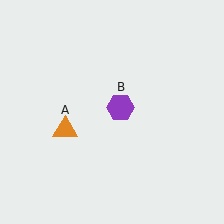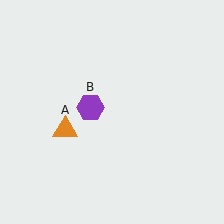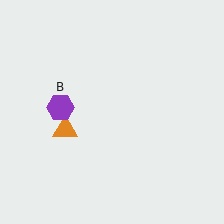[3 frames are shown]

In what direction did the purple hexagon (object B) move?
The purple hexagon (object B) moved left.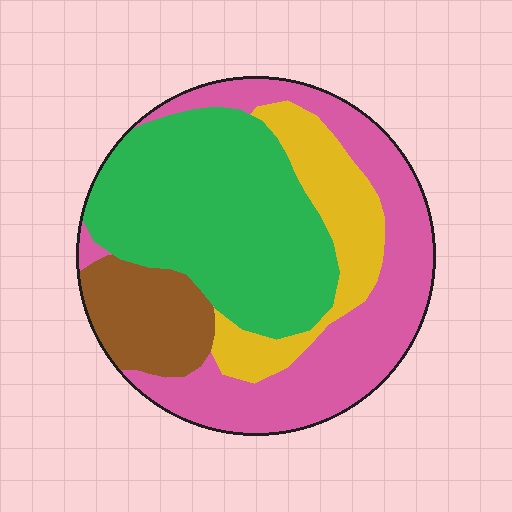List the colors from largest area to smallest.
From largest to smallest: green, pink, yellow, brown.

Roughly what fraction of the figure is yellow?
Yellow takes up less than a quarter of the figure.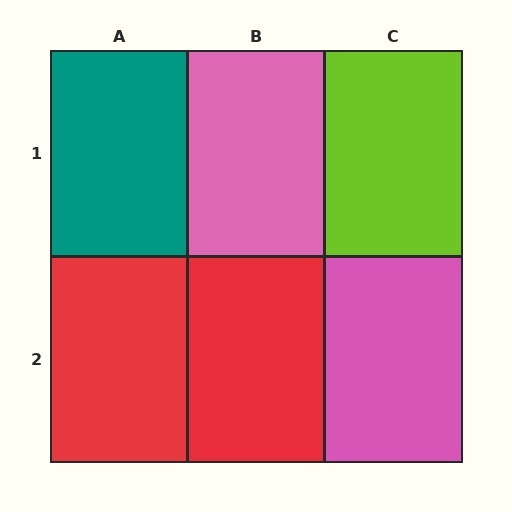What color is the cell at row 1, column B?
Pink.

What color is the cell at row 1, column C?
Lime.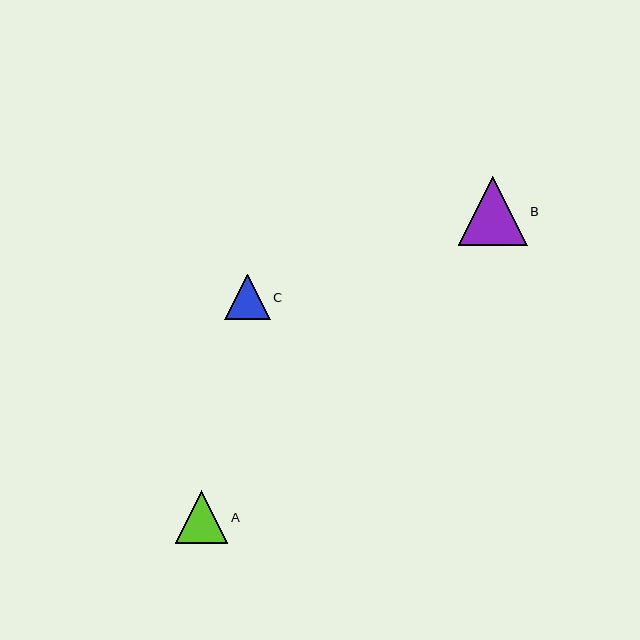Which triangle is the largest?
Triangle B is the largest with a size of approximately 69 pixels.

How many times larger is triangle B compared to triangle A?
Triangle B is approximately 1.3 times the size of triangle A.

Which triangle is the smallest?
Triangle C is the smallest with a size of approximately 46 pixels.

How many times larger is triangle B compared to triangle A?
Triangle B is approximately 1.3 times the size of triangle A.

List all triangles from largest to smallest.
From largest to smallest: B, A, C.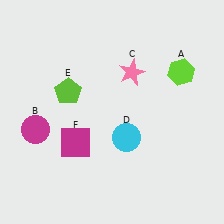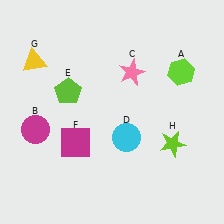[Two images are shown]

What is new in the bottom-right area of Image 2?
A lime star (H) was added in the bottom-right area of Image 2.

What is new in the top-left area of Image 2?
A yellow triangle (G) was added in the top-left area of Image 2.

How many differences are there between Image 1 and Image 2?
There are 2 differences between the two images.